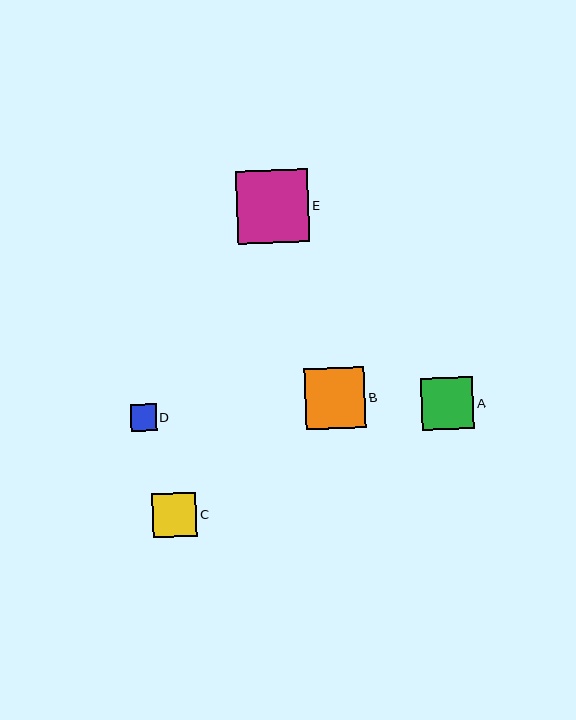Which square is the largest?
Square E is the largest with a size of approximately 72 pixels.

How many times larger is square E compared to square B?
Square E is approximately 1.2 times the size of square B.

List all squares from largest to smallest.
From largest to smallest: E, B, A, C, D.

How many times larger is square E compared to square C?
Square E is approximately 1.6 times the size of square C.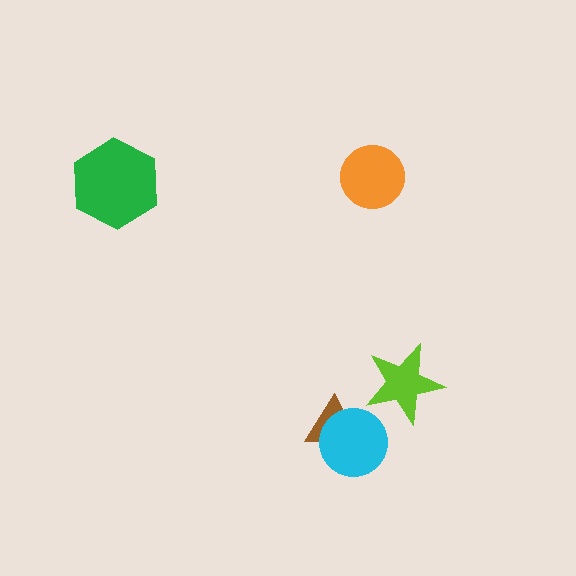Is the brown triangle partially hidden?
Yes, it is partially covered by another shape.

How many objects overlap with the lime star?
0 objects overlap with the lime star.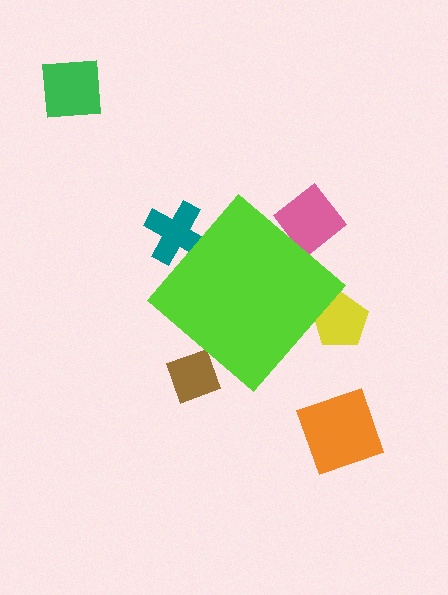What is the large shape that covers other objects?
A lime diamond.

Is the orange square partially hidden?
No, the orange square is fully visible.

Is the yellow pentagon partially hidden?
Yes, the yellow pentagon is partially hidden behind the lime diamond.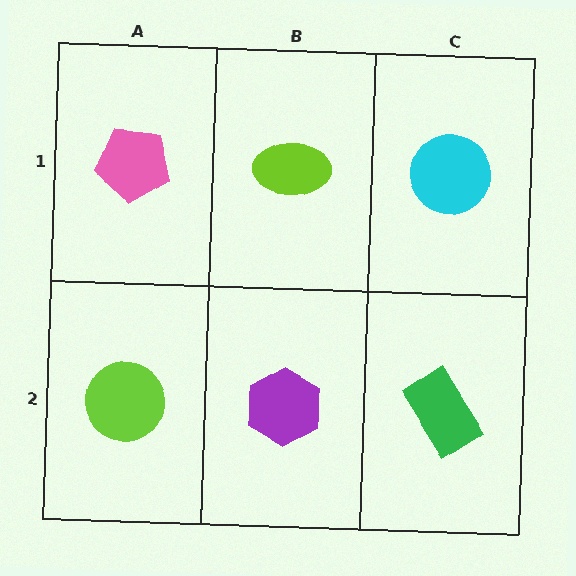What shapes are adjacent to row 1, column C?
A green rectangle (row 2, column C), a lime ellipse (row 1, column B).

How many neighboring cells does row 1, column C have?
2.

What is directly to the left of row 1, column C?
A lime ellipse.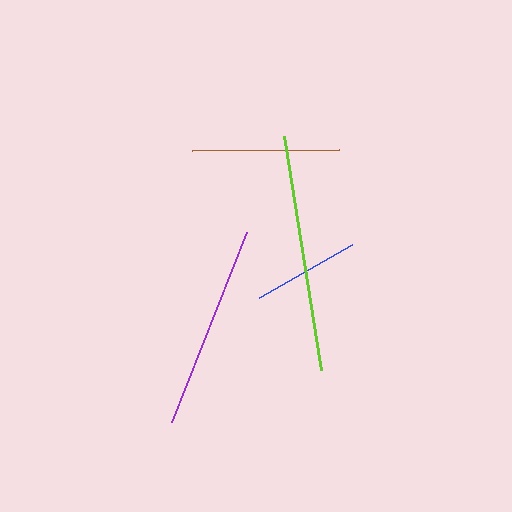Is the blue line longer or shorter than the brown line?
The brown line is longer than the blue line.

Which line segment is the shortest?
The blue line is the shortest at approximately 107 pixels.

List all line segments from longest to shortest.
From longest to shortest: lime, purple, brown, blue.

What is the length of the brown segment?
The brown segment is approximately 147 pixels long.